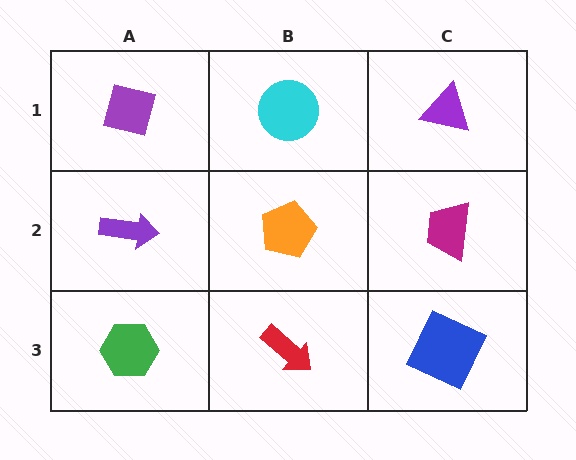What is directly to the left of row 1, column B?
A purple square.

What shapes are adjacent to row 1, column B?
An orange pentagon (row 2, column B), a purple square (row 1, column A), a purple triangle (row 1, column C).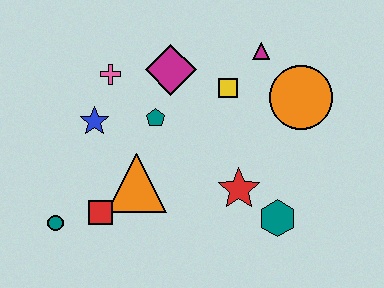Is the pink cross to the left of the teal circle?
No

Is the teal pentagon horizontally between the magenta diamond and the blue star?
Yes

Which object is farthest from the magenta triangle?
The teal circle is farthest from the magenta triangle.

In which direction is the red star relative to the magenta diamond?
The red star is below the magenta diamond.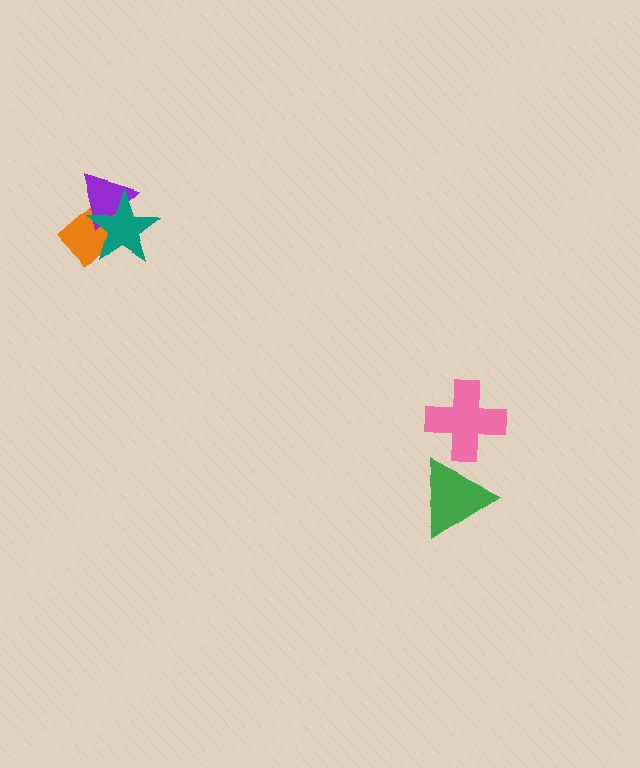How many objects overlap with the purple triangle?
2 objects overlap with the purple triangle.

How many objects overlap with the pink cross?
1 object overlaps with the pink cross.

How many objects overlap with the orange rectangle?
2 objects overlap with the orange rectangle.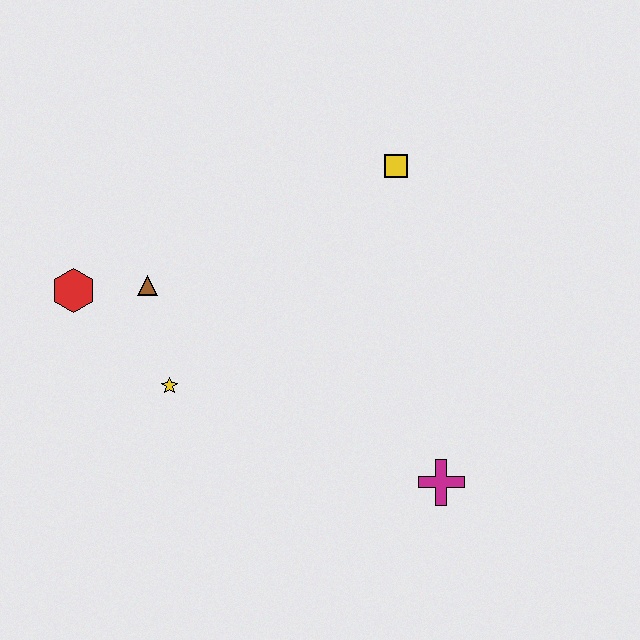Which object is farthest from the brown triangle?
The magenta cross is farthest from the brown triangle.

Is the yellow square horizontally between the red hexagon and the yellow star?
No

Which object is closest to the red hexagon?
The brown triangle is closest to the red hexagon.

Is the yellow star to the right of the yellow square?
No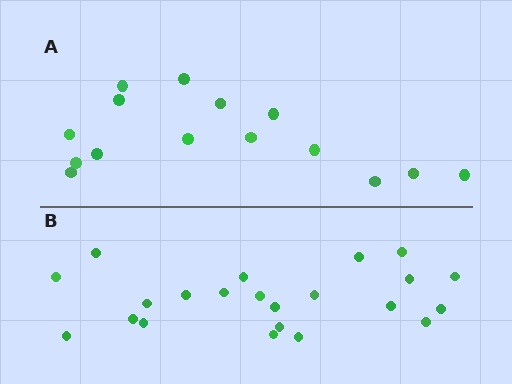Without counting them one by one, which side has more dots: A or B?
Region B (the bottom region) has more dots.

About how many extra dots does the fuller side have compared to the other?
Region B has roughly 8 or so more dots than region A.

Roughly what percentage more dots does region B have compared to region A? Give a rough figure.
About 45% more.